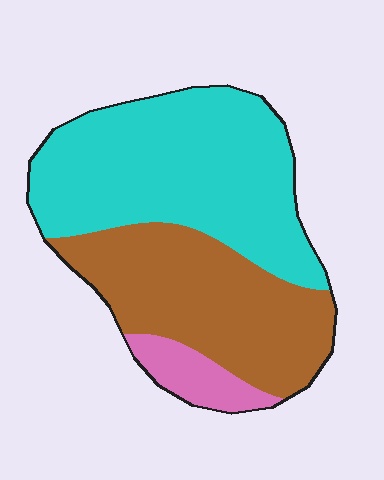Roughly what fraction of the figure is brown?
Brown takes up between a third and a half of the figure.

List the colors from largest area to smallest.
From largest to smallest: cyan, brown, pink.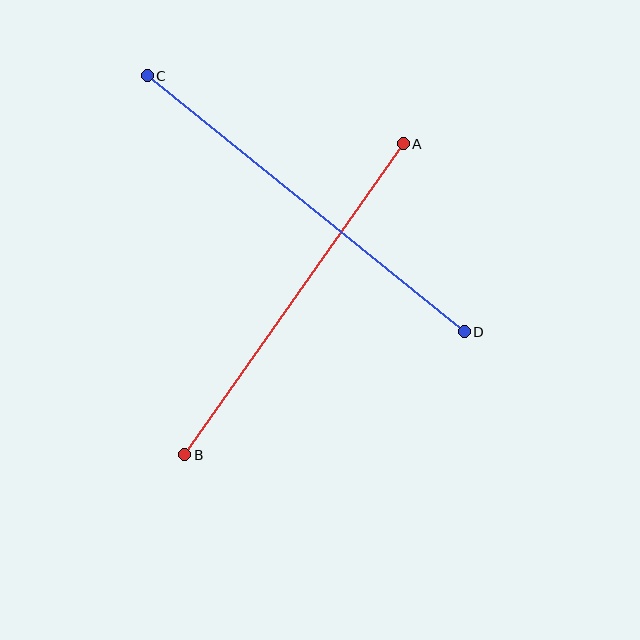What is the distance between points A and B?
The distance is approximately 380 pixels.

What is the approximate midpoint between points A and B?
The midpoint is at approximately (294, 299) pixels.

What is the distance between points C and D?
The distance is approximately 407 pixels.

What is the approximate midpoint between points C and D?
The midpoint is at approximately (306, 204) pixels.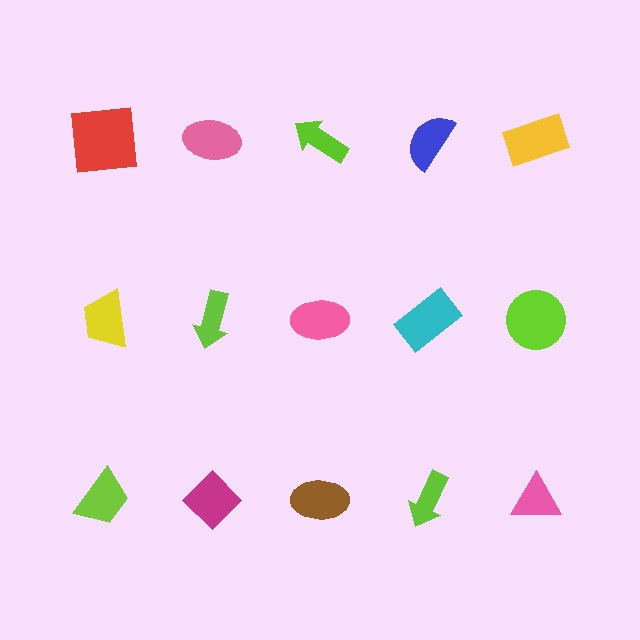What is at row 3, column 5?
A pink triangle.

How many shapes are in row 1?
5 shapes.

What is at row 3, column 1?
A lime trapezoid.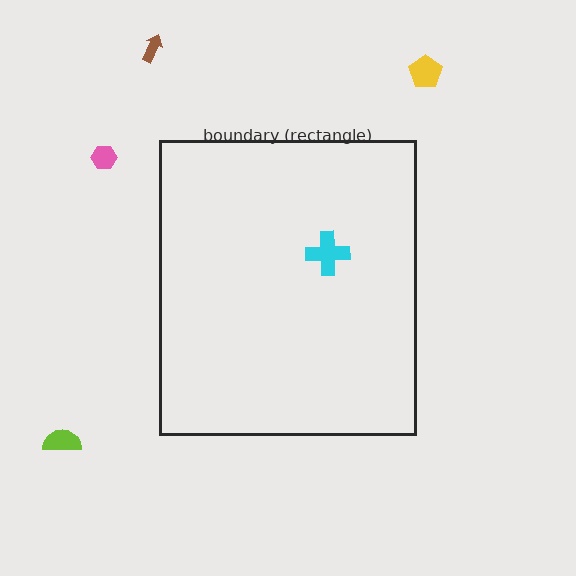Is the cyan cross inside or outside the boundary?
Inside.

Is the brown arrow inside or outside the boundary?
Outside.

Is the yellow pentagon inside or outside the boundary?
Outside.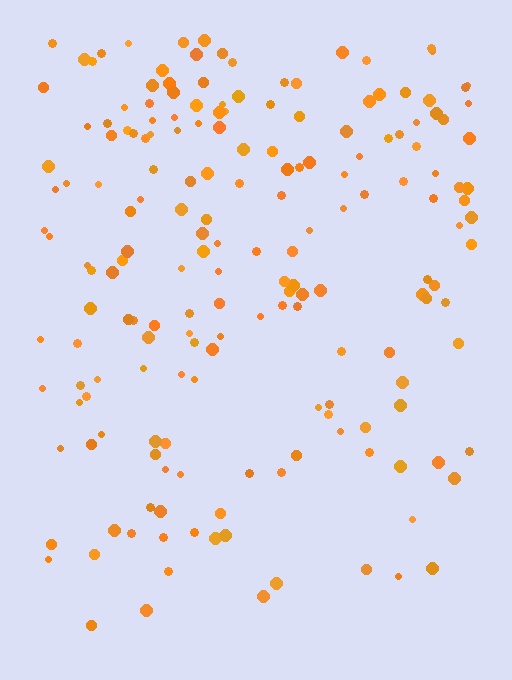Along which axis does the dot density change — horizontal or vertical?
Vertical.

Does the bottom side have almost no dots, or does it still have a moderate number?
Still a moderate number, just noticeably fewer than the top.